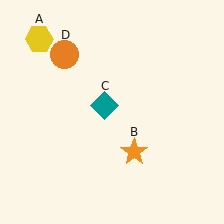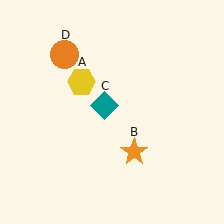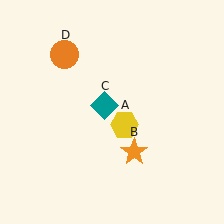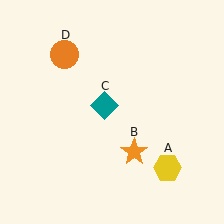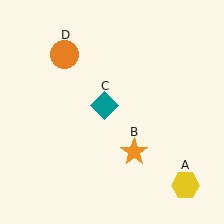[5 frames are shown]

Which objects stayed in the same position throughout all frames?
Orange star (object B) and teal diamond (object C) and orange circle (object D) remained stationary.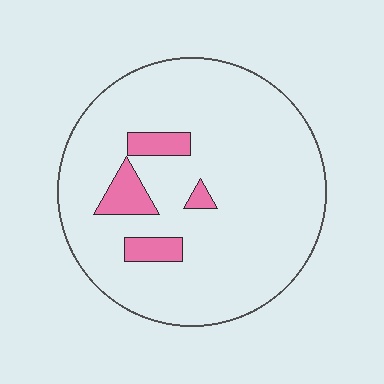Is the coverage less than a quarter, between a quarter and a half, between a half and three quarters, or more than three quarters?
Less than a quarter.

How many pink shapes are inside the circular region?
4.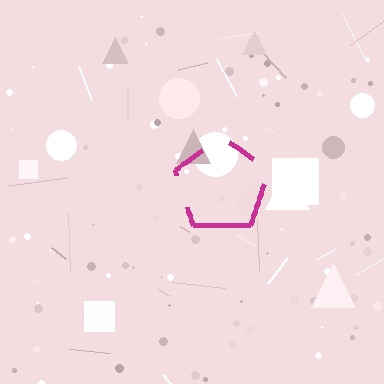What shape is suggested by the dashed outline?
The dashed outline suggests a pentagon.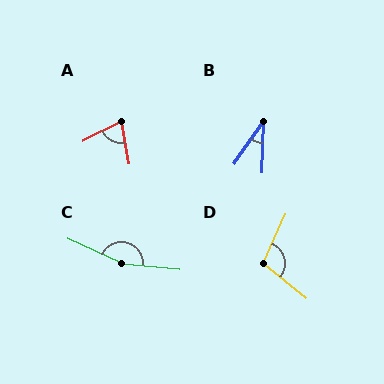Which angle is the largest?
C, at approximately 161 degrees.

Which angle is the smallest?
B, at approximately 32 degrees.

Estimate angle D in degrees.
Approximately 104 degrees.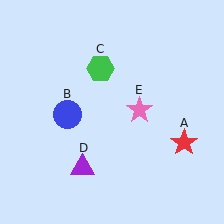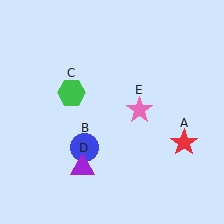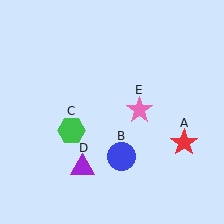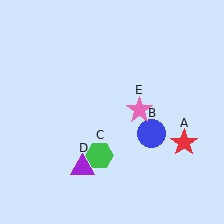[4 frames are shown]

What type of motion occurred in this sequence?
The blue circle (object B), green hexagon (object C) rotated counterclockwise around the center of the scene.